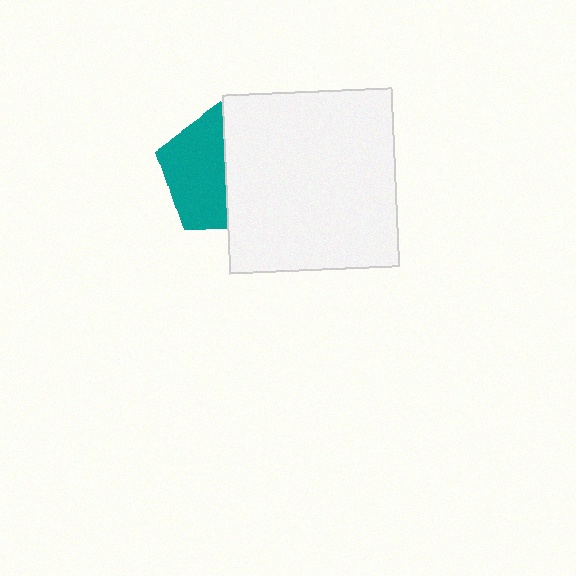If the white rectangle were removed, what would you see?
You would see the complete teal pentagon.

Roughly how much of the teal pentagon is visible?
About half of it is visible (roughly 51%).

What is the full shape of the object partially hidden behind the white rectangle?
The partially hidden object is a teal pentagon.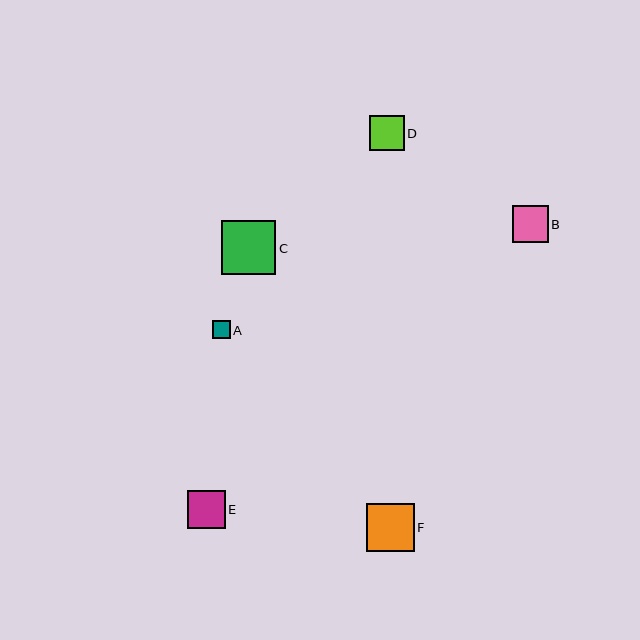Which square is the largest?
Square C is the largest with a size of approximately 54 pixels.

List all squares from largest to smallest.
From largest to smallest: C, F, E, B, D, A.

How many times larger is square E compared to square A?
Square E is approximately 2.1 times the size of square A.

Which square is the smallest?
Square A is the smallest with a size of approximately 18 pixels.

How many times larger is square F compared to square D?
Square F is approximately 1.4 times the size of square D.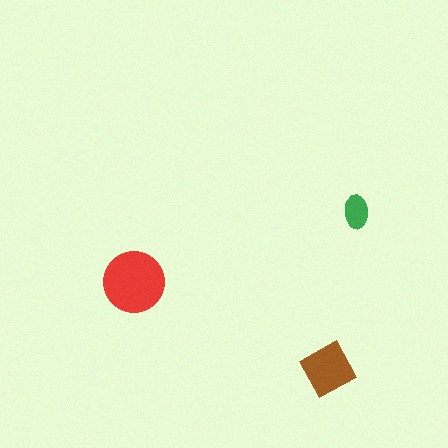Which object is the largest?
The red circle.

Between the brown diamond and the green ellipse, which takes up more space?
The brown diamond.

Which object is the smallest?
The green ellipse.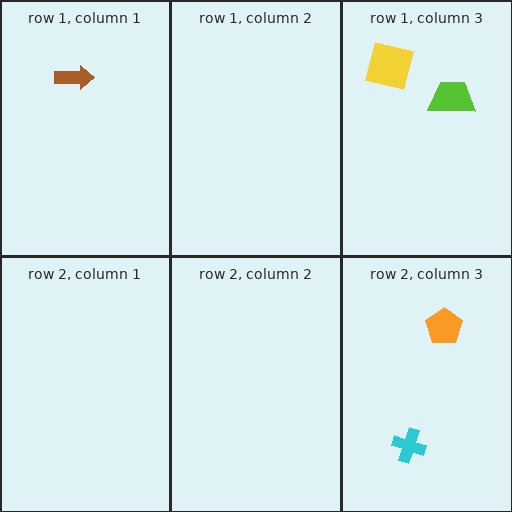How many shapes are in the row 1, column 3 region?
2.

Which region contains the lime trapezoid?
The row 1, column 3 region.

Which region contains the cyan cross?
The row 2, column 3 region.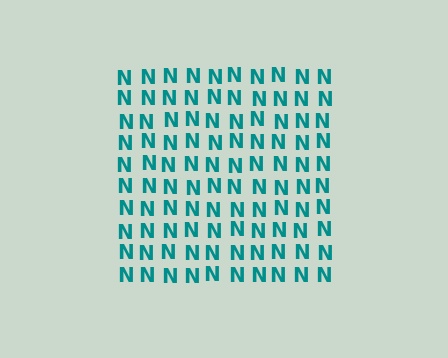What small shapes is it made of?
It is made of small letter N's.